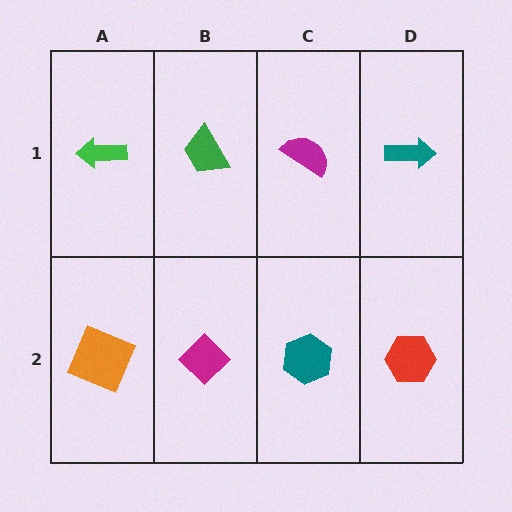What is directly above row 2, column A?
A green arrow.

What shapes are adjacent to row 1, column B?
A magenta diamond (row 2, column B), a green arrow (row 1, column A), a magenta semicircle (row 1, column C).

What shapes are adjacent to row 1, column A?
An orange square (row 2, column A), a green trapezoid (row 1, column B).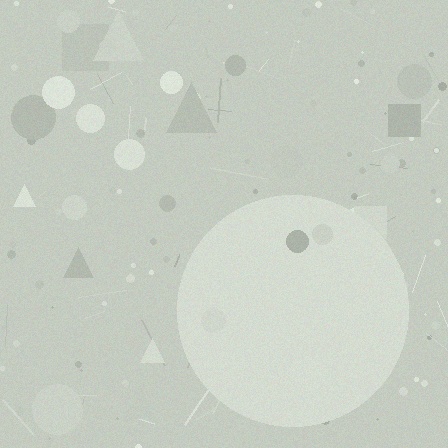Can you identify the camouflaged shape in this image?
The camouflaged shape is a circle.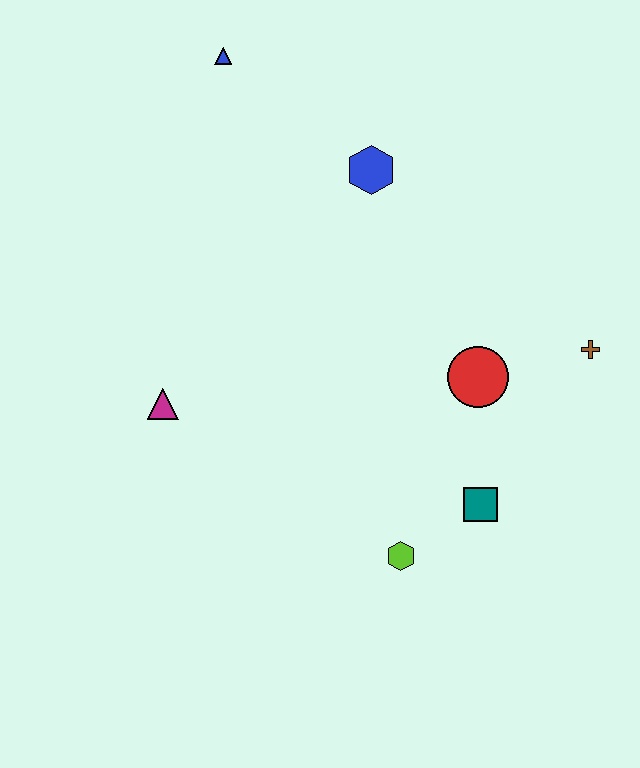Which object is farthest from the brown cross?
The blue triangle is farthest from the brown cross.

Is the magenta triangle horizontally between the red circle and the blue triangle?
No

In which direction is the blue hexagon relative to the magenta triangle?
The blue hexagon is above the magenta triangle.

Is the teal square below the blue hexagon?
Yes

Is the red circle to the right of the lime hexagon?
Yes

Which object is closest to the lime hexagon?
The teal square is closest to the lime hexagon.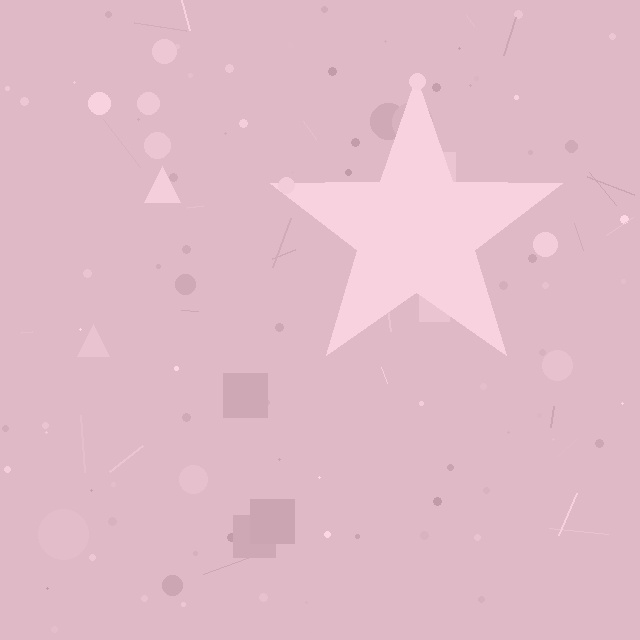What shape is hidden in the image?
A star is hidden in the image.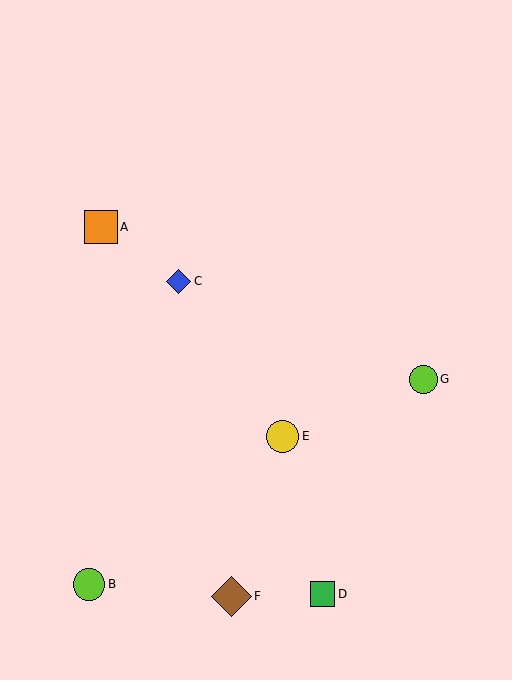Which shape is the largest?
The brown diamond (labeled F) is the largest.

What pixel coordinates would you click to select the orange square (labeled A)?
Click at (101, 227) to select the orange square A.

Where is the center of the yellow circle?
The center of the yellow circle is at (283, 436).